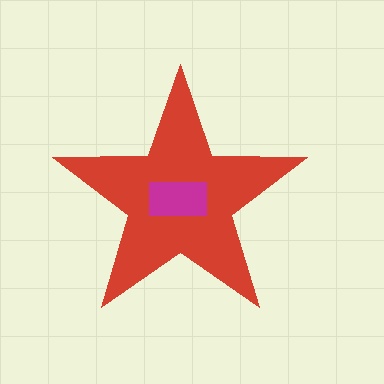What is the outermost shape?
The red star.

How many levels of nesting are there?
2.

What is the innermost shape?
The magenta rectangle.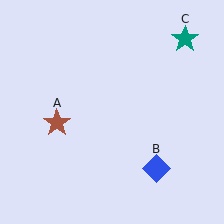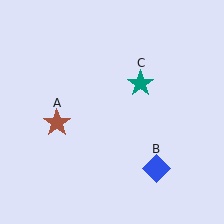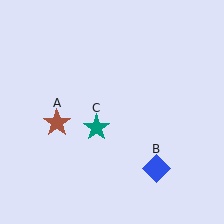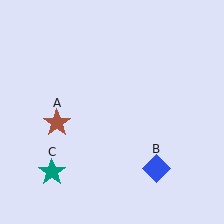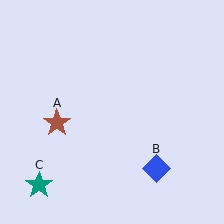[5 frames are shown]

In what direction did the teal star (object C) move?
The teal star (object C) moved down and to the left.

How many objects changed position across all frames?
1 object changed position: teal star (object C).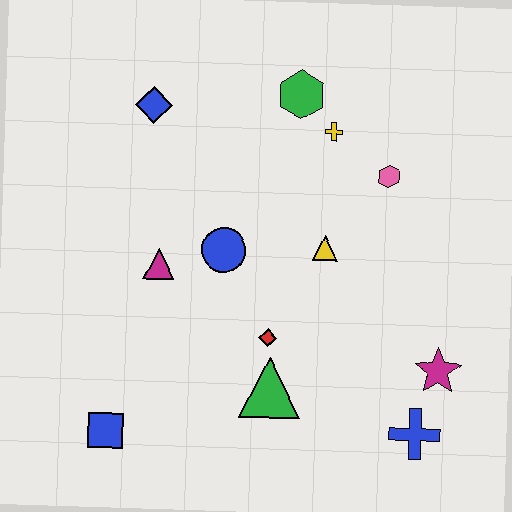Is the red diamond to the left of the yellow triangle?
Yes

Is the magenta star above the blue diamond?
No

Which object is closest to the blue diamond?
The green hexagon is closest to the blue diamond.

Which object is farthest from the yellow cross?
The blue square is farthest from the yellow cross.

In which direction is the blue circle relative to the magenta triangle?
The blue circle is to the right of the magenta triangle.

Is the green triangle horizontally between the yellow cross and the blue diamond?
Yes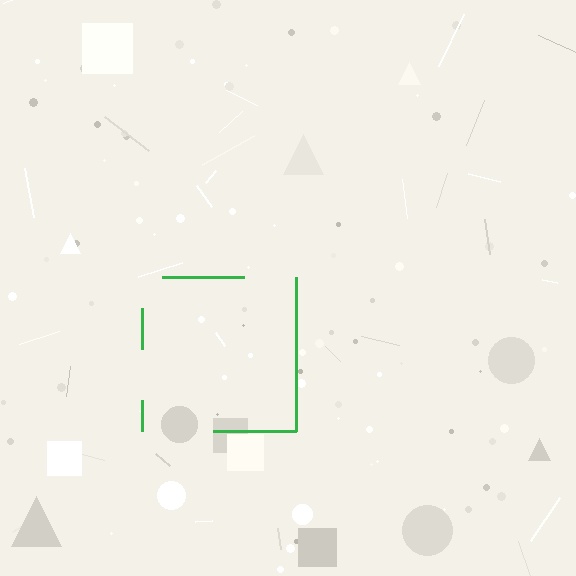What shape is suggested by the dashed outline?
The dashed outline suggests a square.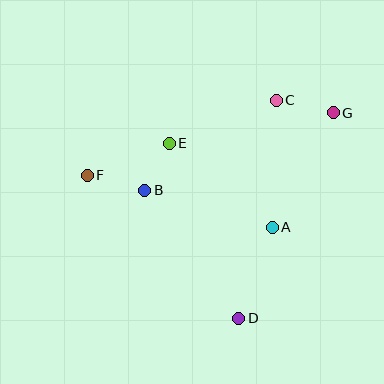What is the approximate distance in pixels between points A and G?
The distance between A and G is approximately 130 pixels.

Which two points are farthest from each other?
Points F and G are farthest from each other.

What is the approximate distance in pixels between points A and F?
The distance between A and F is approximately 193 pixels.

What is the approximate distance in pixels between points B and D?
The distance between B and D is approximately 158 pixels.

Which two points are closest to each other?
Points B and E are closest to each other.